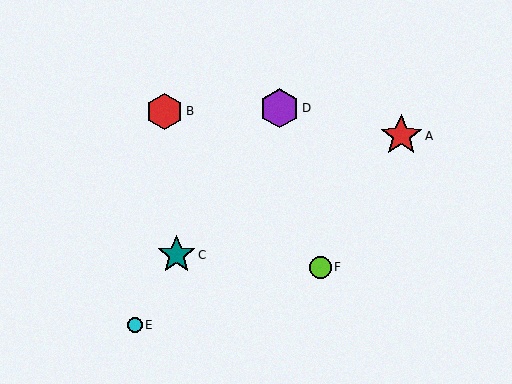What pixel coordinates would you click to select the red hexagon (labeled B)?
Click at (165, 111) to select the red hexagon B.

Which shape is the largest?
The red star (labeled A) is the largest.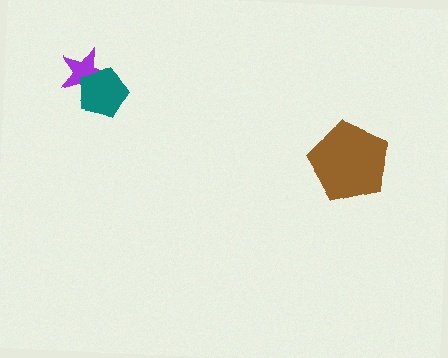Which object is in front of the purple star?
The teal pentagon is in front of the purple star.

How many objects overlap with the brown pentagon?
0 objects overlap with the brown pentagon.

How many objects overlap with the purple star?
1 object overlaps with the purple star.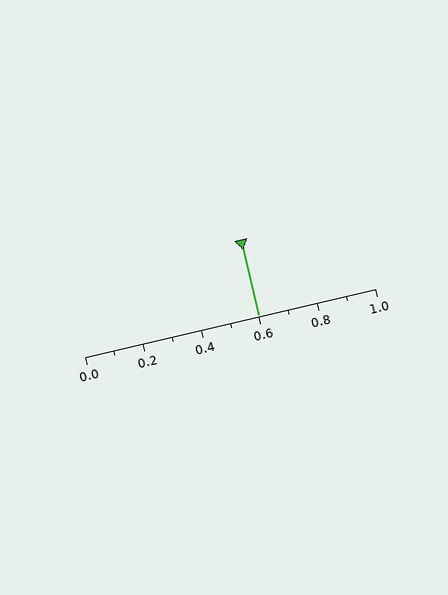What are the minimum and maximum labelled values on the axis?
The axis runs from 0.0 to 1.0.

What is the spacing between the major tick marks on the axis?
The major ticks are spaced 0.2 apart.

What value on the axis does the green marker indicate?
The marker indicates approximately 0.6.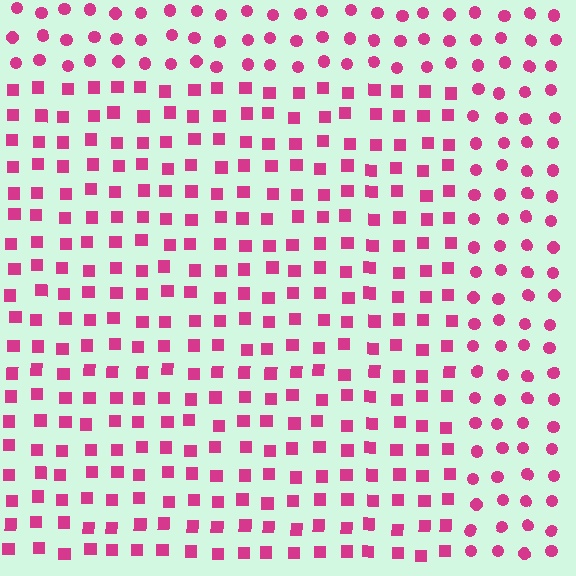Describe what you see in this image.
The image is filled with small magenta elements arranged in a uniform grid. A rectangle-shaped region contains squares, while the surrounding area contains circles. The boundary is defined purely by the change in element shape.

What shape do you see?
I see a rectangle.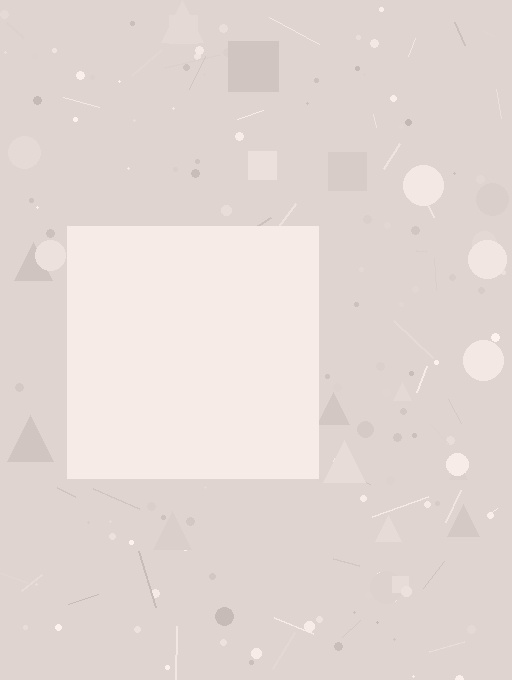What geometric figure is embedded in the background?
A square is embedded in the background.